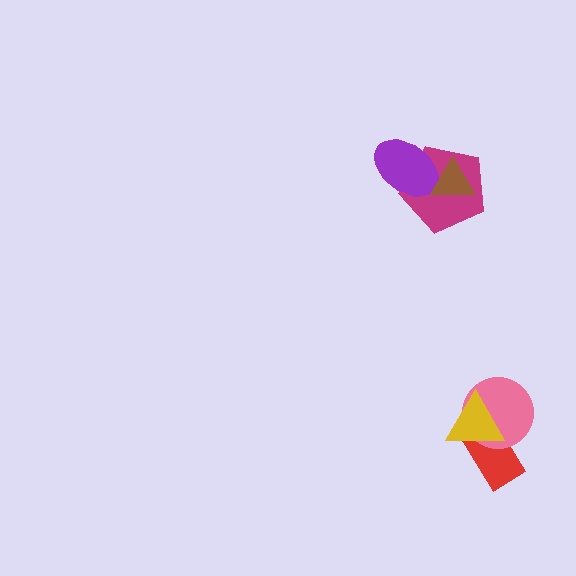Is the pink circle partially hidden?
Yes, it is partially covered by another shape.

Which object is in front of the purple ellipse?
The brown triangle is in front of the purple ellipse.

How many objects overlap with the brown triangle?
2 objects overlap with the brown triangle.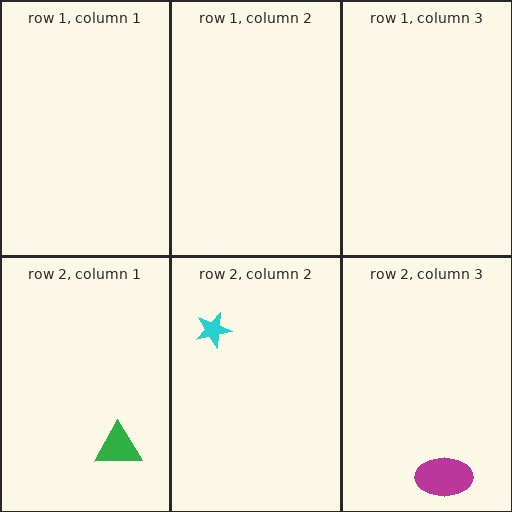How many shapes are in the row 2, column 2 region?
1.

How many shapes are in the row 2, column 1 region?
1.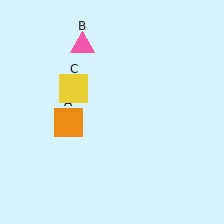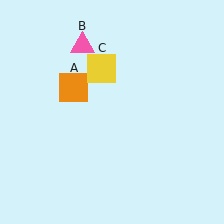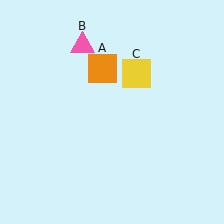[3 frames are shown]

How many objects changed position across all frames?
2 objects changed position: orange square (object A), yellow square (object C).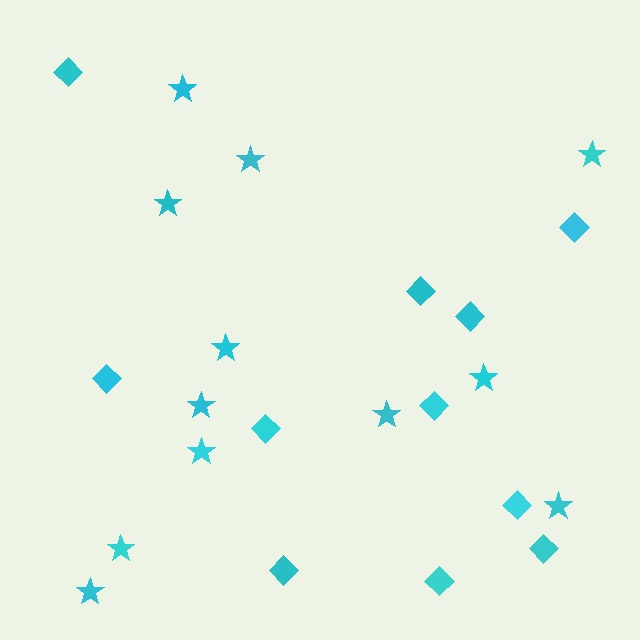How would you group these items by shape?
There are 2 groups: one group of stars (12) and one group of diamonds (11).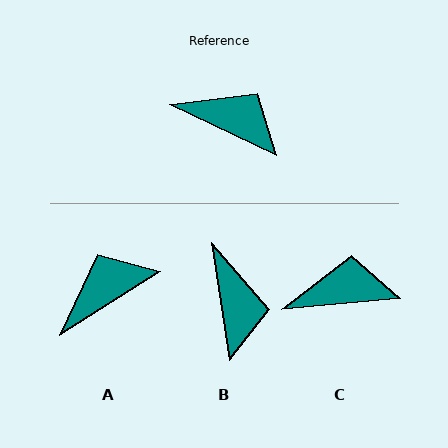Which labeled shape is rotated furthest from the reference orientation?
A, about 58 degrees away.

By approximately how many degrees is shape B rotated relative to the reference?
Approximately 56 degrees clockwise.